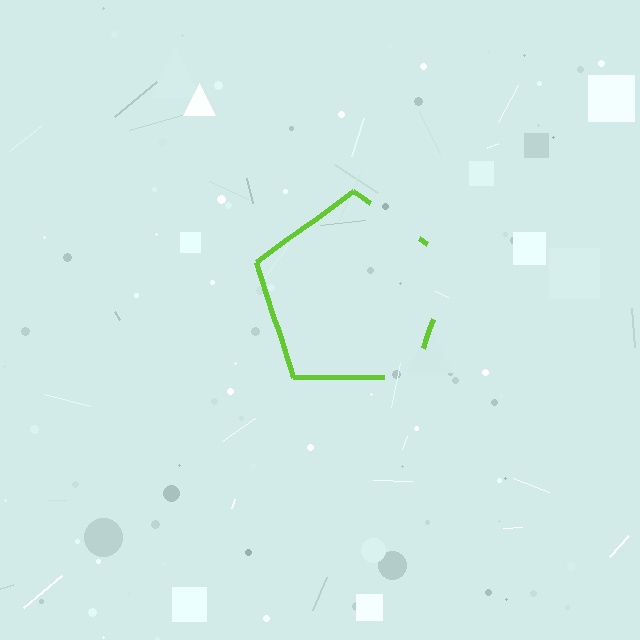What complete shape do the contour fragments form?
The contour fragments form a pentagon.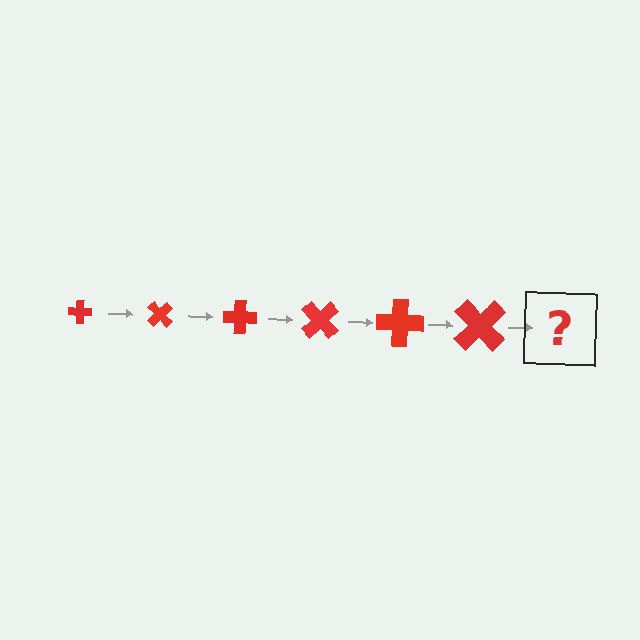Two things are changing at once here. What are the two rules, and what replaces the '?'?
The two rules are that the cross grows larger each step and it rotates 45 degrees each step. The '?' should be a cross, larger than the previous one and rotated 270 degrees from the start.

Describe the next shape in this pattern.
It should be a cross, larger than the previous one and rotated 270 degrees from the start.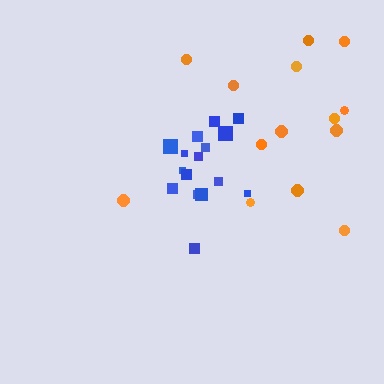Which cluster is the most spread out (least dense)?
Orange.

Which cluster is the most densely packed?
Blue.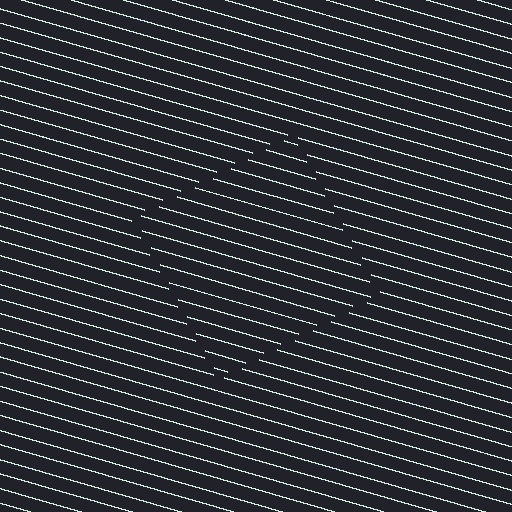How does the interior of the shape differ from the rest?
The interior of the shape contains the same grating, shifted by half a period — the contour is defined by the phase discontinuity where line-ends from the inner and outer gratings abut.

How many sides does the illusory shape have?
4 sides — the line-ends trace a square.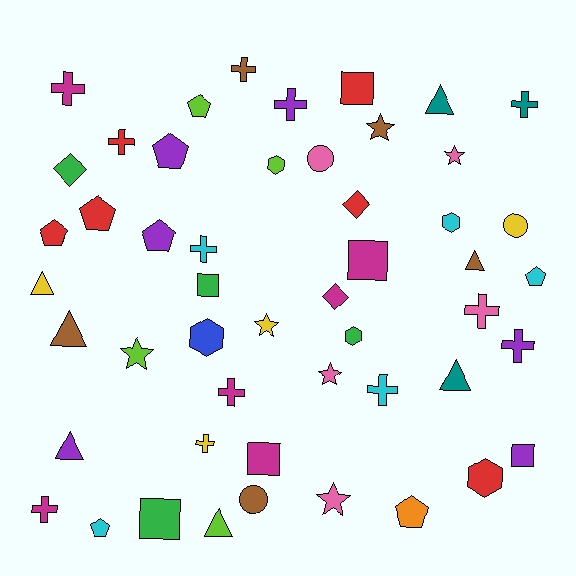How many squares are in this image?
There are 6 squares.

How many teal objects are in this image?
There are 3 teal objects.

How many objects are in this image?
There are 50 objects.